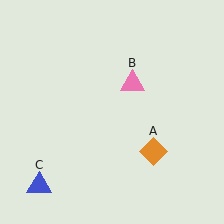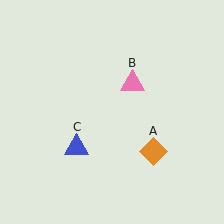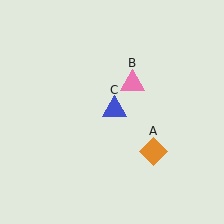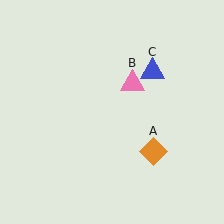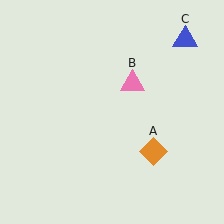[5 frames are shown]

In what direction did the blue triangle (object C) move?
The blue triangle (object C) moved up and to the right.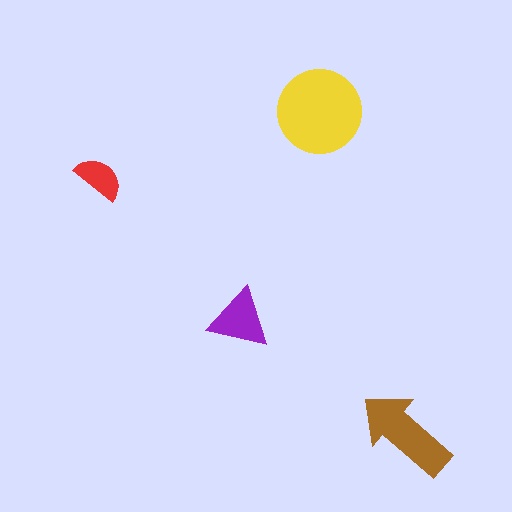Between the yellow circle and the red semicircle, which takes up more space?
The yellow circle.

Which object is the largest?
The yellow circle.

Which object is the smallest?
The red semicircle.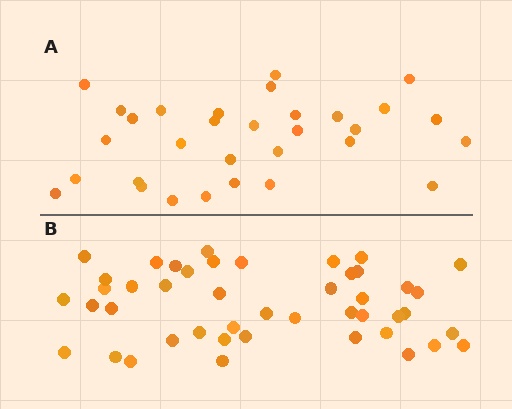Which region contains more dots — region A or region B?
Region B (the bottom region) has more dots.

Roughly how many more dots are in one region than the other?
Region B has approximately 15 more dots than region A.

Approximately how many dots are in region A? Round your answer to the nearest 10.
About 30 dots. (The exact count is 31, which rounds to 30.)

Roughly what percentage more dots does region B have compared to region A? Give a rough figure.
About 45% more.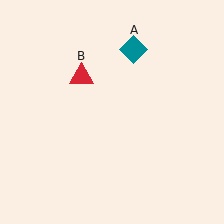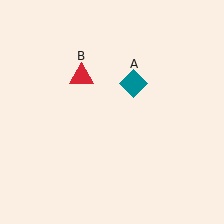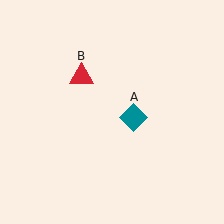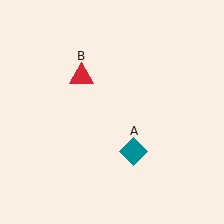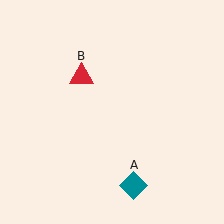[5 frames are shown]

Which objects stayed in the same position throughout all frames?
Red triangle (object B) remained stationary.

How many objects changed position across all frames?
1 object changed position: teal diamond (object A).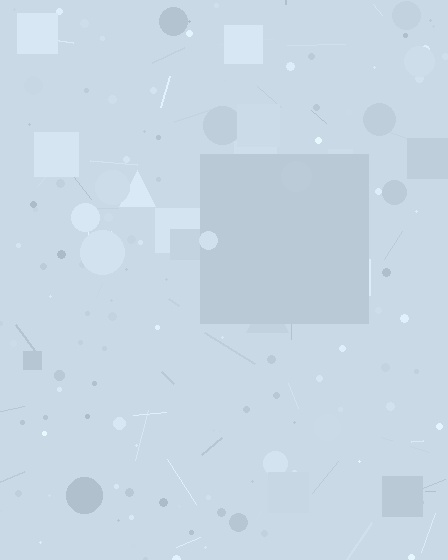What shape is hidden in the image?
A square is hidden in the image.